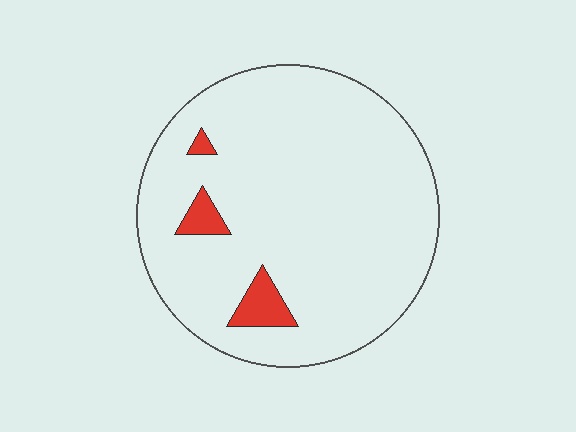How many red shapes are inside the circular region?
3.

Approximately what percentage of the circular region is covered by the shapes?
Approximately 5%.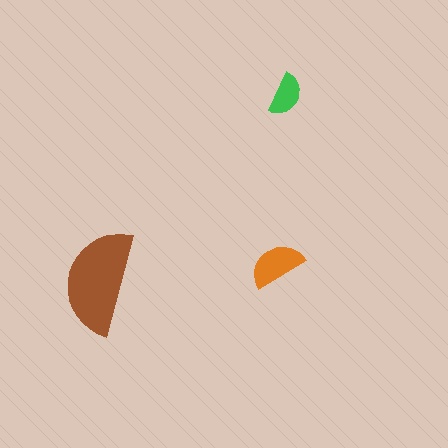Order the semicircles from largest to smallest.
the brown one, the orange one, the green one.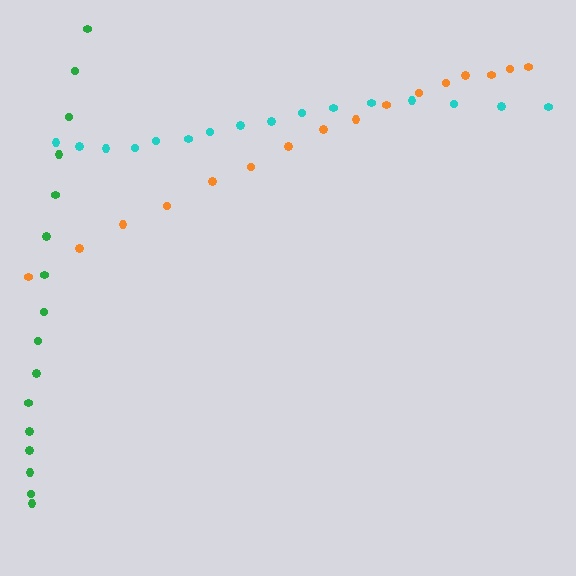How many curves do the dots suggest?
There are 3 distinct paths.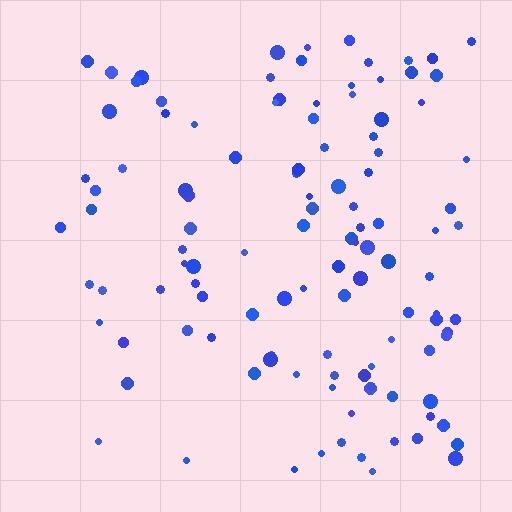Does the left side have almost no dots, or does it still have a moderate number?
Still a moderate number, just noticeably fewer than the right.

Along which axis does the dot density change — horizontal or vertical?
Horizontal.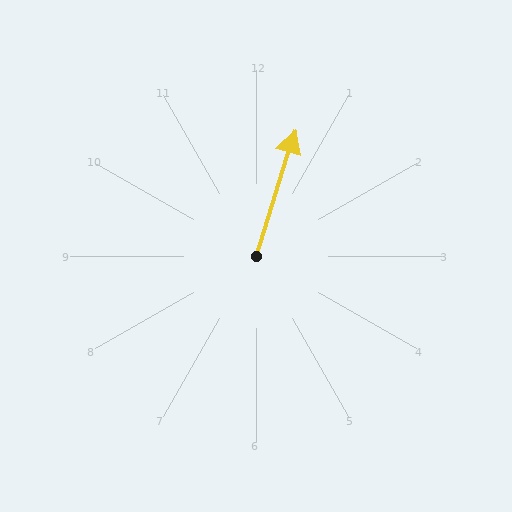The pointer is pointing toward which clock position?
Roughly 1 o'clock.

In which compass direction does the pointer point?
North.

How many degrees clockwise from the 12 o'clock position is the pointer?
Approximately 17 degrees.